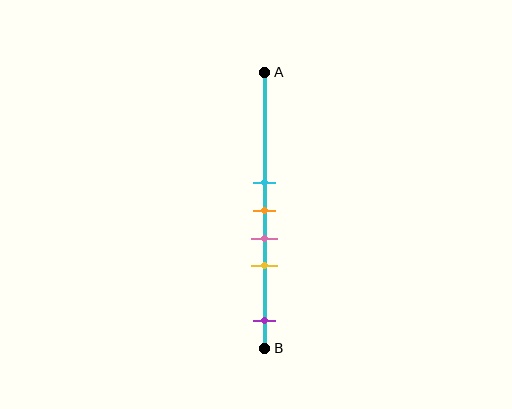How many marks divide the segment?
There are 5 marks dividing the segment.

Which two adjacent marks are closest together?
The cyan and orange marks are the closest adjacent pair.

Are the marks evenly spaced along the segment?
No, the marks are not evenly spaced.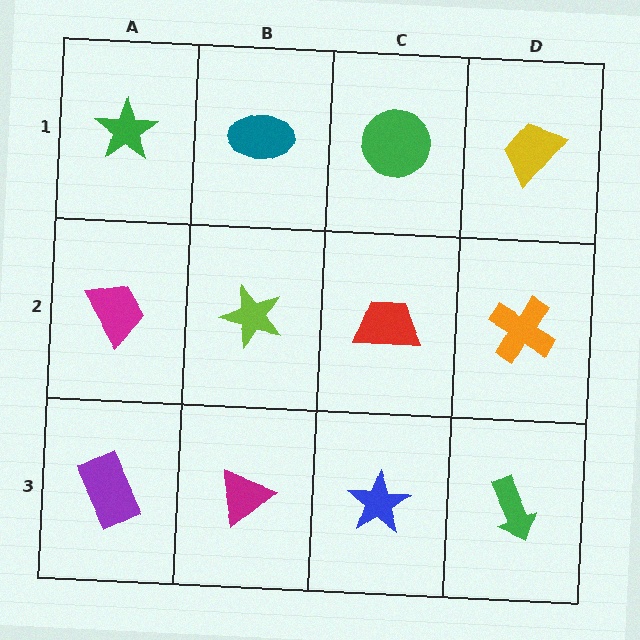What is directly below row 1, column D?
An orange cross.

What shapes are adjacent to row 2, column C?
A green circle (row 1, column C), a blue star (row 3, column C), a lime star (row 2, column B), an orange cross (row 2, column D).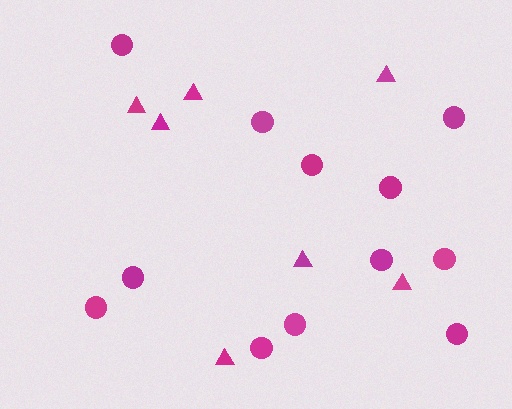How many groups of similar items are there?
There are 2 groups: one group of circles (12) and one group of triangles (7).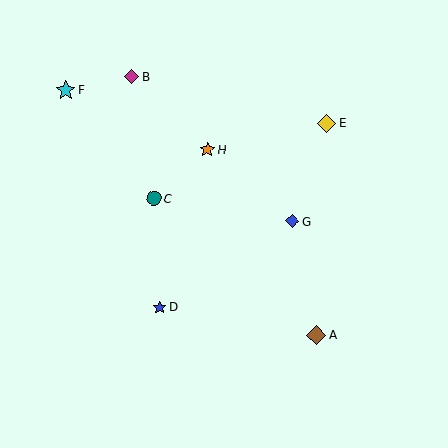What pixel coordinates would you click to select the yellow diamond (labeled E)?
Click at (327, 123) to select the yellow diamond E.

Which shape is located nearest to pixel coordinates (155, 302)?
The blue star (labeled D) at (160, 307) is nearest to that location.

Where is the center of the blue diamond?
The center of the blue diamond is at (292, 221).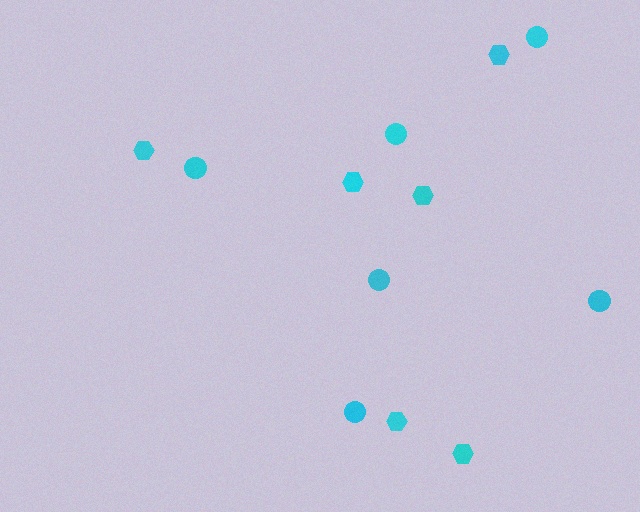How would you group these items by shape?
There are 2 groups: one group of circles (6) and one group of hexagons (6).